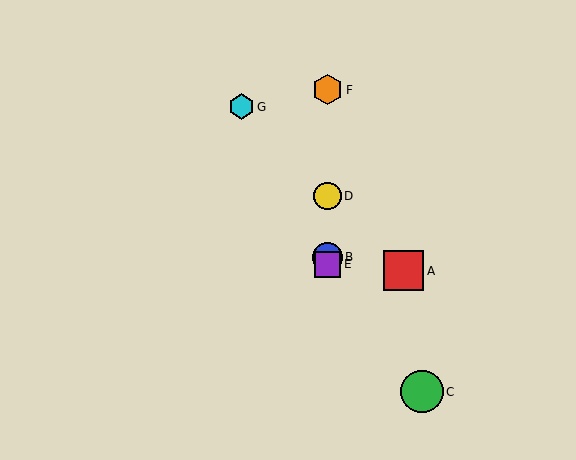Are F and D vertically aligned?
Yes, both are at x≈327.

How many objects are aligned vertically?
4 objects (B, D, E, F) are aligned vertically.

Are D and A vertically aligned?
No, D is at x≈327 and A is at x≈404.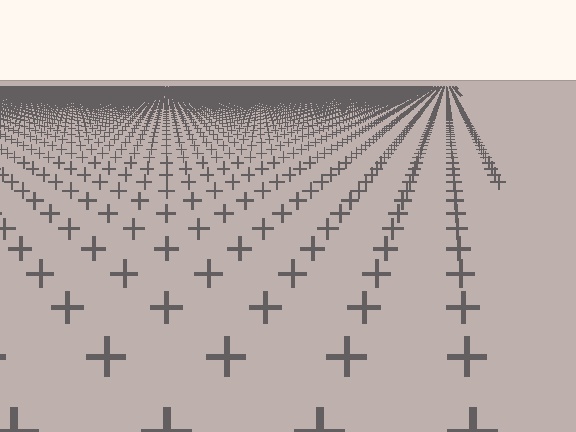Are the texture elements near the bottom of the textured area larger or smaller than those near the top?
Larger. Near the bottom, elements are closer to the viewer and appear at a bigger on-screen size.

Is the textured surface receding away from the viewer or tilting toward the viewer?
The surface is receding away from the viewer. Texture elements get smaller and denser toward the top.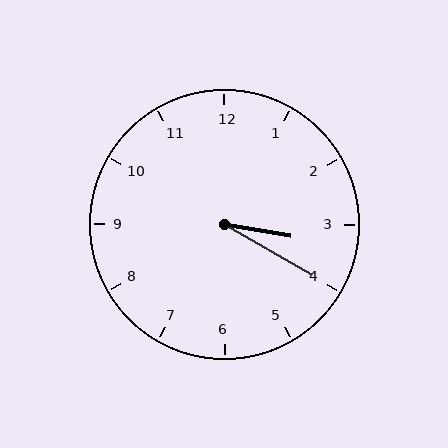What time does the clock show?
3:20.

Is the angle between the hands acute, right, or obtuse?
It is acute.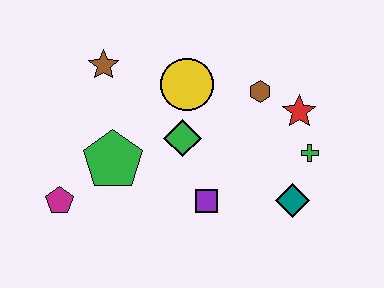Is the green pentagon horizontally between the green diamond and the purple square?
No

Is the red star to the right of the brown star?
Yes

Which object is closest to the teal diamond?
The green cross is closest to the teal diamond.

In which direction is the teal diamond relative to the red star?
The teal diamond is below the red star.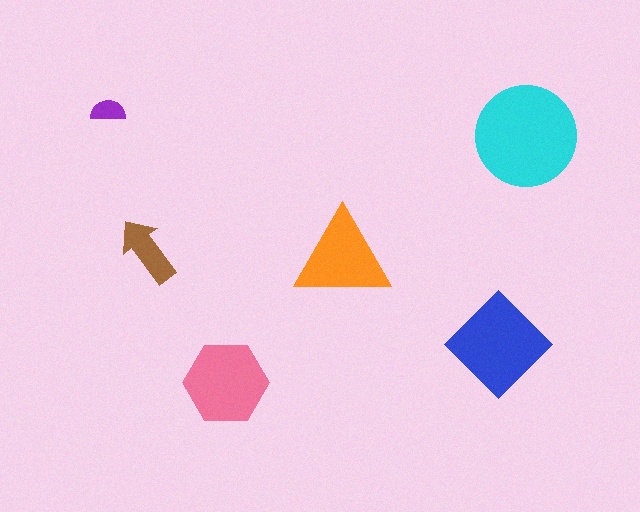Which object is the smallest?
The purple semicircle.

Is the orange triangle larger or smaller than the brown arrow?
Larger.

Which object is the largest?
The cyan circle.